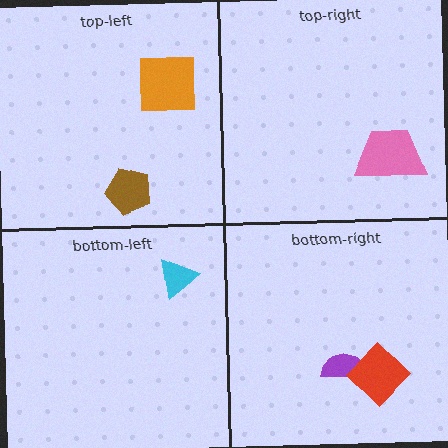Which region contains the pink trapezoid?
The top-right region.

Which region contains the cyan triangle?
The bottom-left region.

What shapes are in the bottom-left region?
The cyan triangle.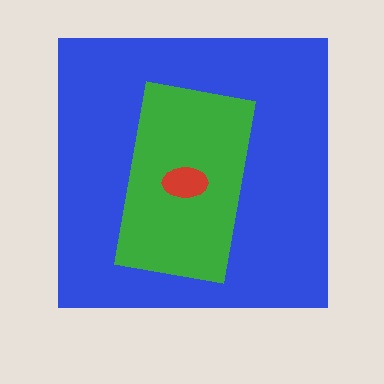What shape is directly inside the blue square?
The green rectangle.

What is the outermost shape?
The blue square.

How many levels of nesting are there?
3.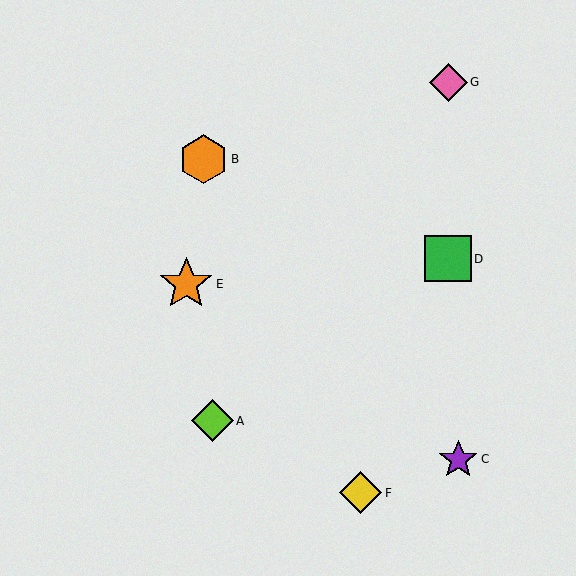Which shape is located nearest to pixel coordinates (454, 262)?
The green square (labeled D) at (448, 259) is nearest to that location.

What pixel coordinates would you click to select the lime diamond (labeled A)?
Click at (213, 421) to select the lime diamond A.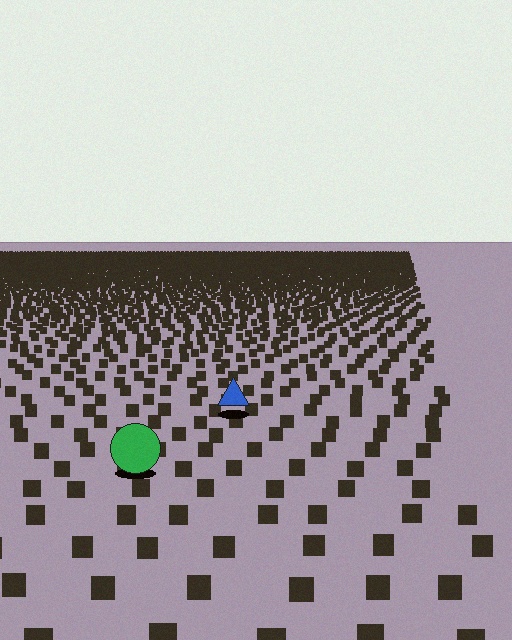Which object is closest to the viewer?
The green circle is closest. The texture marks near it are larger and more spread out.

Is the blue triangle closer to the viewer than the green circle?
No. The green circle is closer — you can tell from the texture gradient: the ground texture is coarser near it.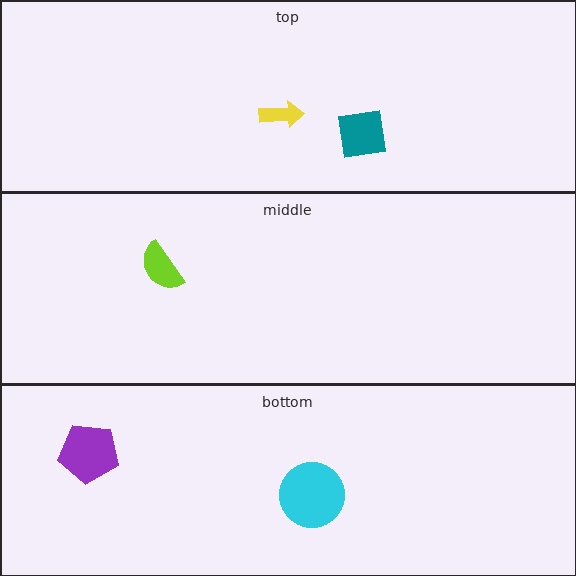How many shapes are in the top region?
2.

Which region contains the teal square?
The top region.